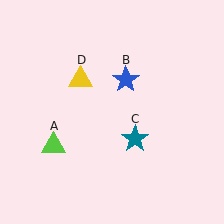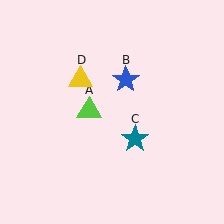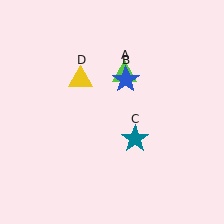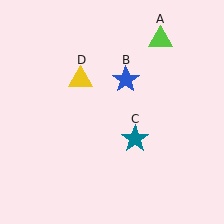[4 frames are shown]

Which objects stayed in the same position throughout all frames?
Blue star (object B) and teal star (object C) and yellow triangle (object D) remained stationary.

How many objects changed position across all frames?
1 object changed position: lime triangle (object A).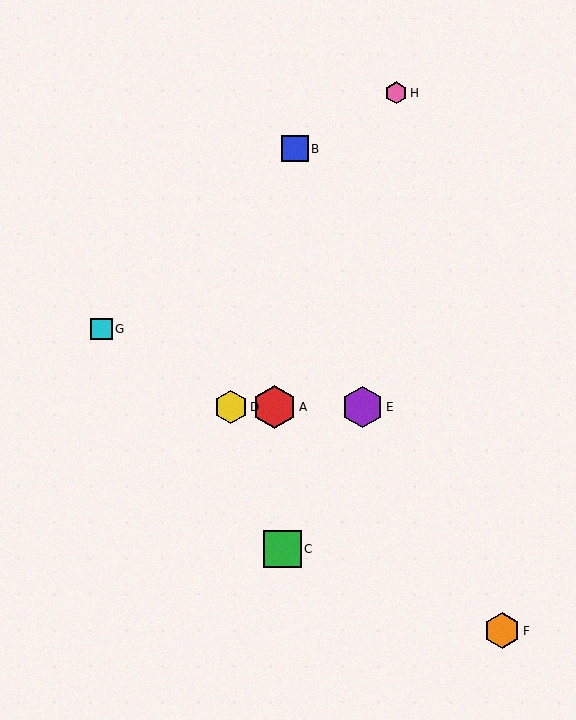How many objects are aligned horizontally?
3 objects (A, D, E) are aligned horizontally.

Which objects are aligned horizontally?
Objects A, D, E are aligned horizontally.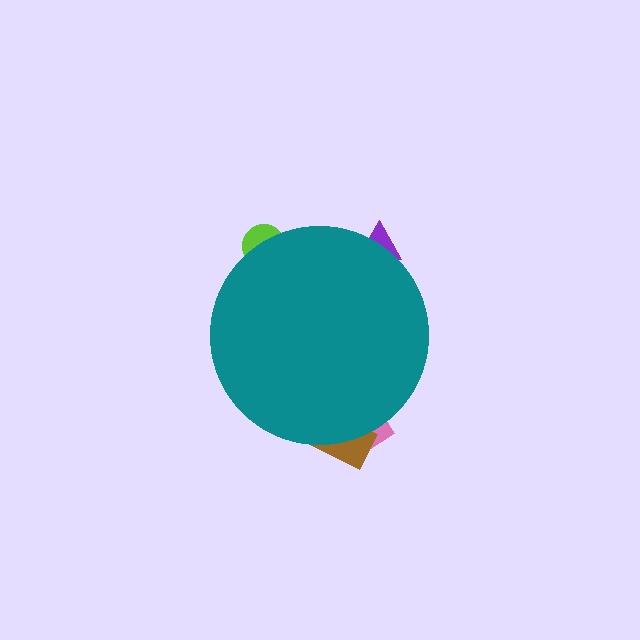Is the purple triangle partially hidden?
Yes, the purple triangle is partially hidden behind the teal circle.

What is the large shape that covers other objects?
A teal circle.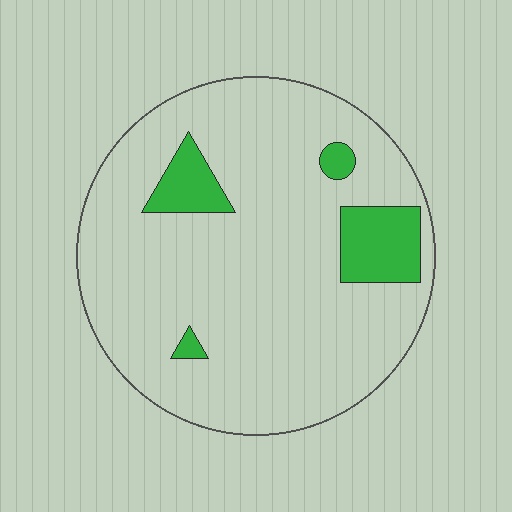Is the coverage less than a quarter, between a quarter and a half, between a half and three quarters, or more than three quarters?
Less than a quarter.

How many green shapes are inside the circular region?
4.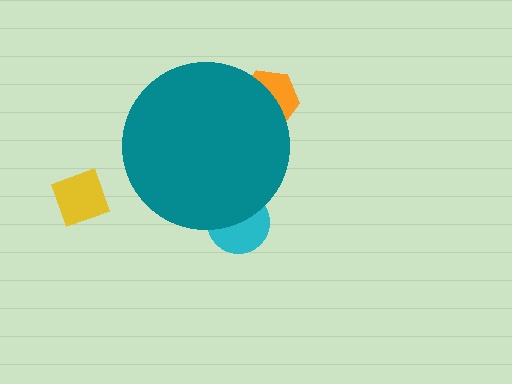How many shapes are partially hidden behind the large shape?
2 shapes are partially hidden.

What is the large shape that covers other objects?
A teal circle.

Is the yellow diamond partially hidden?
No, the yellow diamond is fully visible.